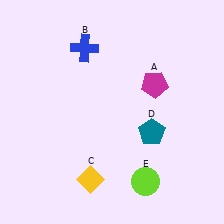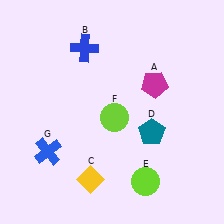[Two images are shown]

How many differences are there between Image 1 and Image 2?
There are 2 differences between the two images.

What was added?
A lime circle (F), a blue cross (G) were added in Image 2.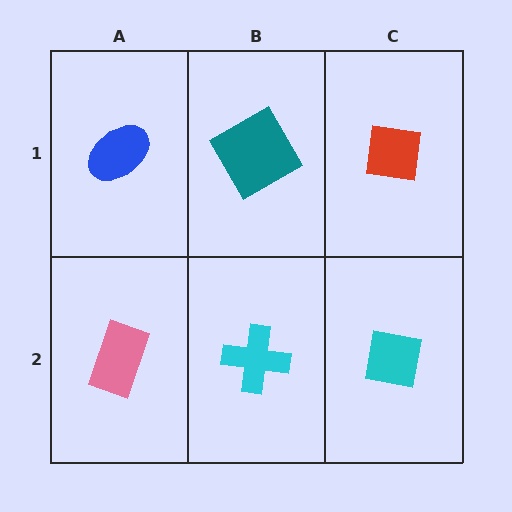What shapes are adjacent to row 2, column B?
A teal square (row 1, column B), a pink rectangle (row 2, column A), a cyan square (row 2, column C).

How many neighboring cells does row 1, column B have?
3.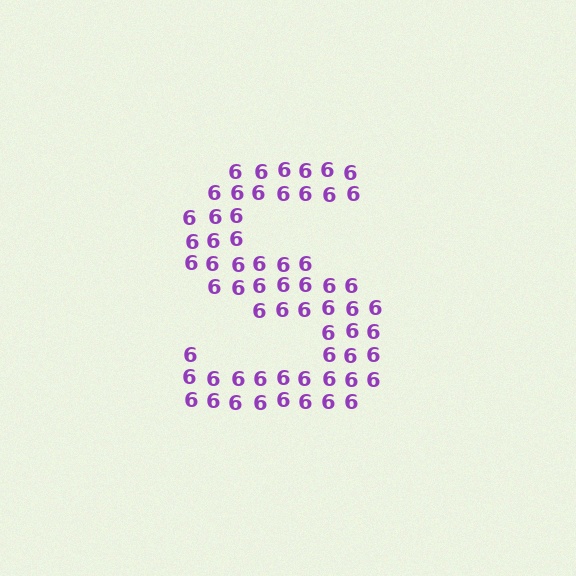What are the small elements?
The small elements are digit 6's.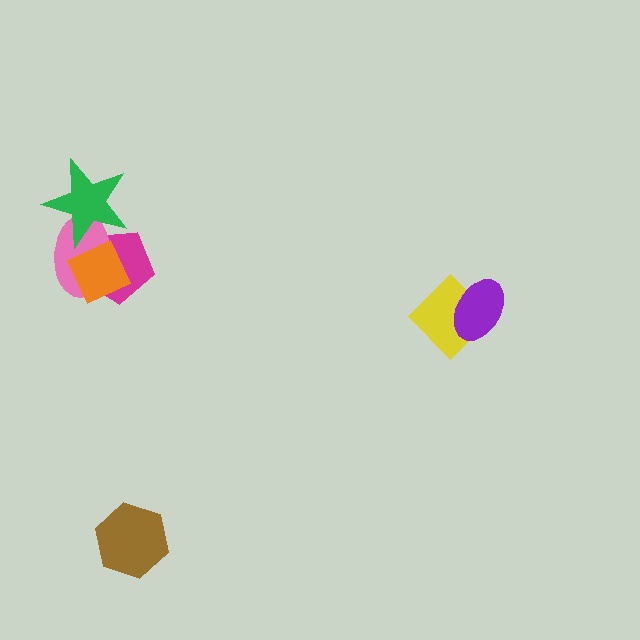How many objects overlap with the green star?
3 objects overlap with the green star.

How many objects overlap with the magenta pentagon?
3 objects overlap with the magenta pentagon.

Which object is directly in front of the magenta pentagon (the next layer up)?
The pink ellipse is directly in front of the magenta pentagon.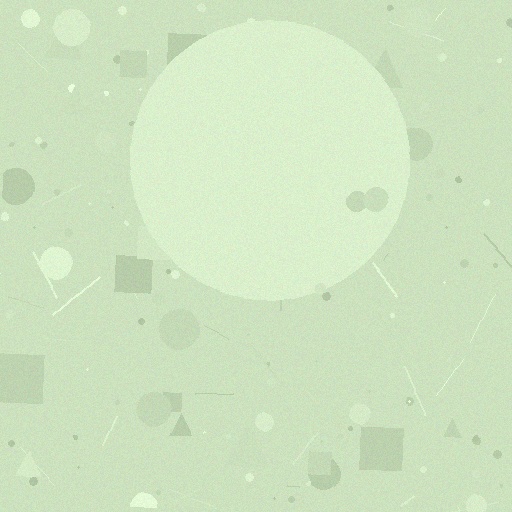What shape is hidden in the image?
A circle is hidden in the image.